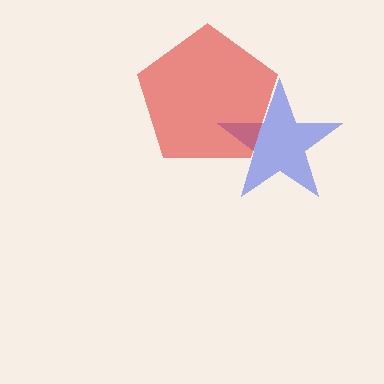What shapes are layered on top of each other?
The layered shapes are: a blue star, a red pentagon.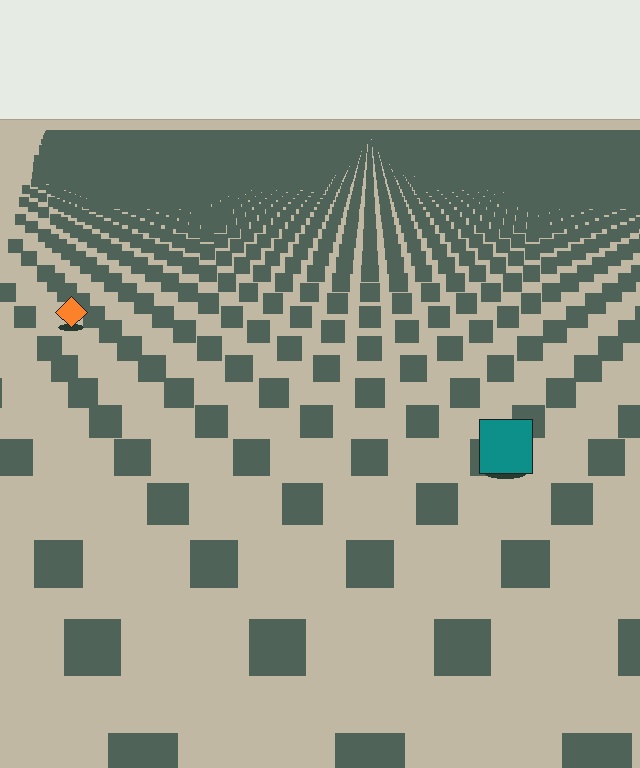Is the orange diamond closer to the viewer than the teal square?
No. The teal square is closer — you can tell from the texture gradient: the ground texture is coarser near it.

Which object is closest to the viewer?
The teal square is closest. The texture marks near it are larger and more spread out.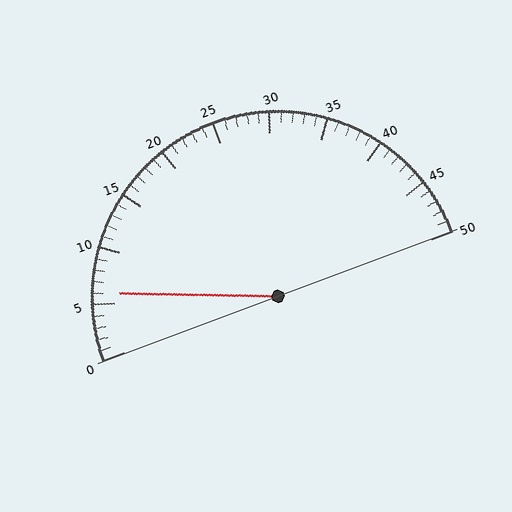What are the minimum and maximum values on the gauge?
The gauge ranges from 0 to 50.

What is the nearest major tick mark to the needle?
The nearest major tick mark is 5.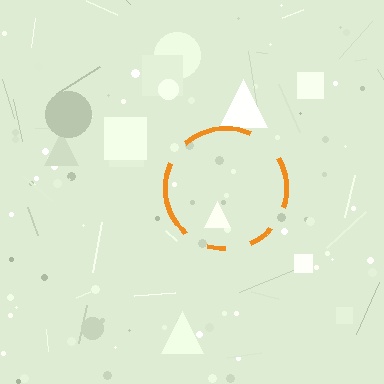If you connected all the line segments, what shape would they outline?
They would outline a circle.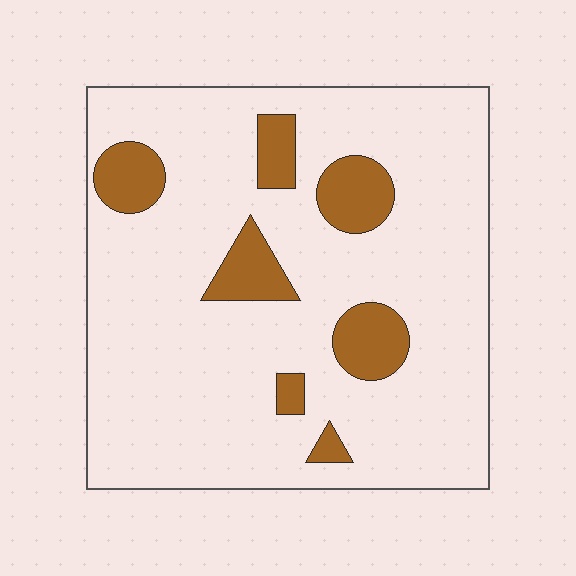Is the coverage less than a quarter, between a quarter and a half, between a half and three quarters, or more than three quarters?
Less than a quarter.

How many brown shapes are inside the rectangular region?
7.